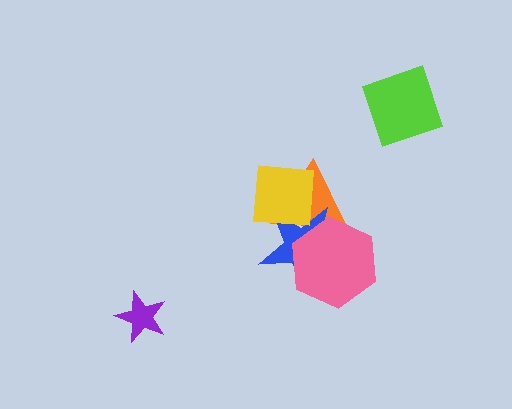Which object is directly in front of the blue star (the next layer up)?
The pink hexagon is directly in front of the blue star.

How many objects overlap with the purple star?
0 objects overlap with the purple star.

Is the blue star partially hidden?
Yes, it is partially covered by another shape.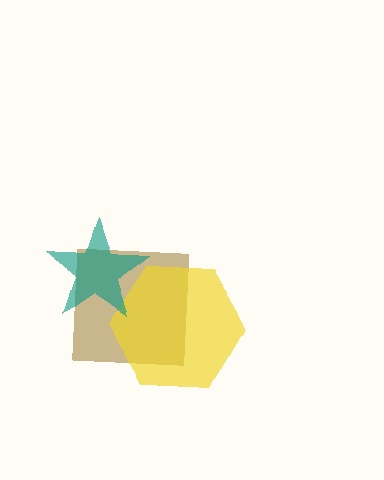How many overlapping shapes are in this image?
There are 3 overlapping shapes in the image.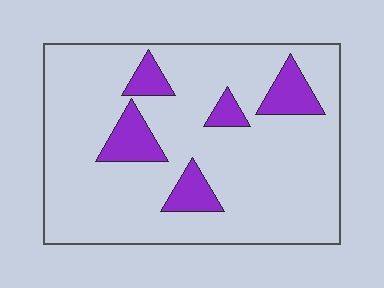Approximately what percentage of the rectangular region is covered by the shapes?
Approximately 15%.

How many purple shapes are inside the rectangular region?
5.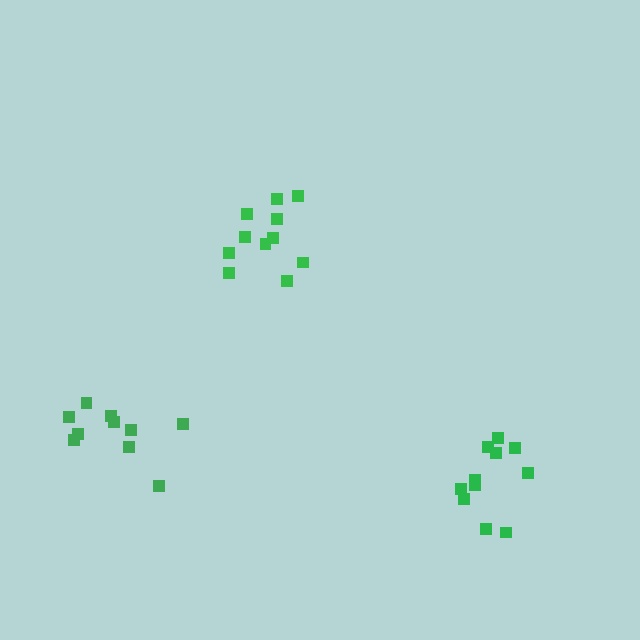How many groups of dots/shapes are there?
There are 3 groups.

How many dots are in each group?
Group 1: 11 dots, Group 2: 10 dots, Group 3: 11 dots (32 total).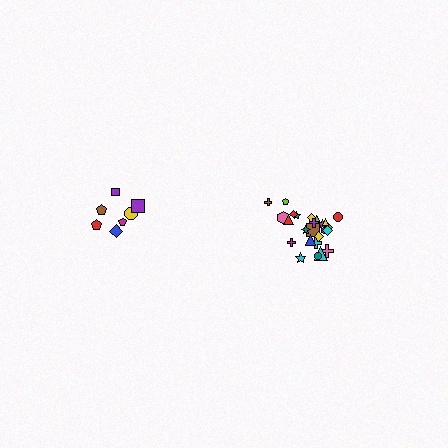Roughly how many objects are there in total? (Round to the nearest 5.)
Roughly 30 objects in total.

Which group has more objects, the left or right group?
The right group.